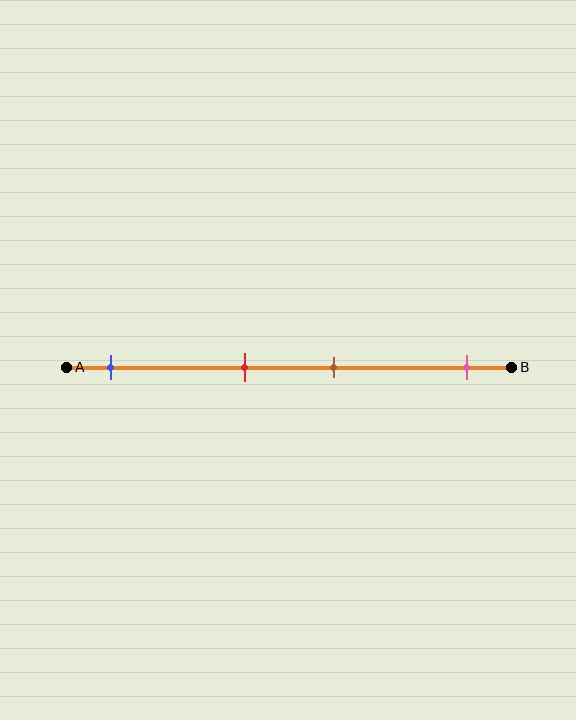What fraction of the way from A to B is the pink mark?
The pink mark is approximately 90% (0.9) of the way from A to B.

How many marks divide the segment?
There are 4 marks dividing the segment.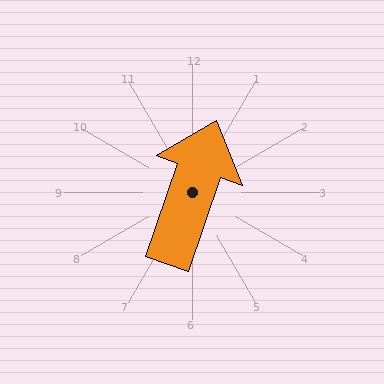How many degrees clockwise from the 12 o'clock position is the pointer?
Approximately 19 degrees.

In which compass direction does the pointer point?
North.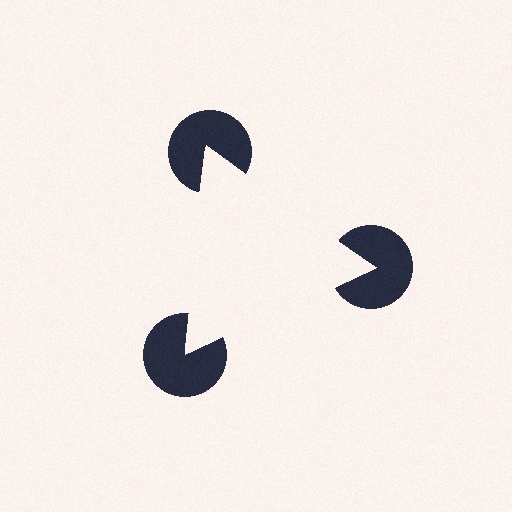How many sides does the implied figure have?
3 sides.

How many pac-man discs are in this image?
There are 3 — one at each vertex of the illusory triangle.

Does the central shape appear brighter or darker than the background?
It typically appears slightly brighter than the background, even though no actual brightness change is drawn.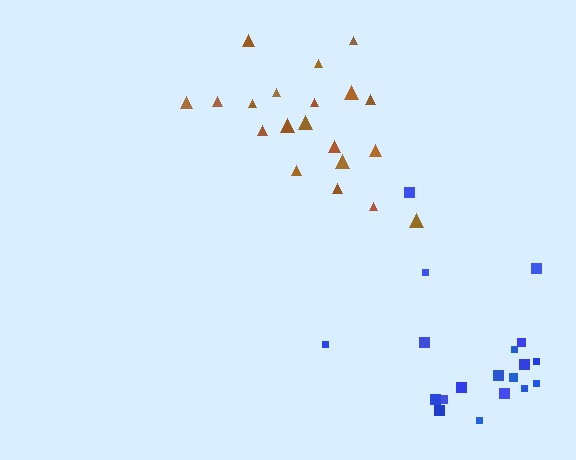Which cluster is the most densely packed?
Blue.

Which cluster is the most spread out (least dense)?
Brown.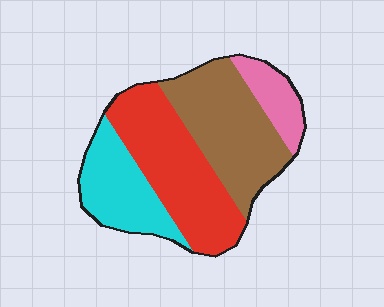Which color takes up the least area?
Pink, at roughly 10%.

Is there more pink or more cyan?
Cyan.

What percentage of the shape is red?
Red takes up about three eighths (3/8) of the shape.